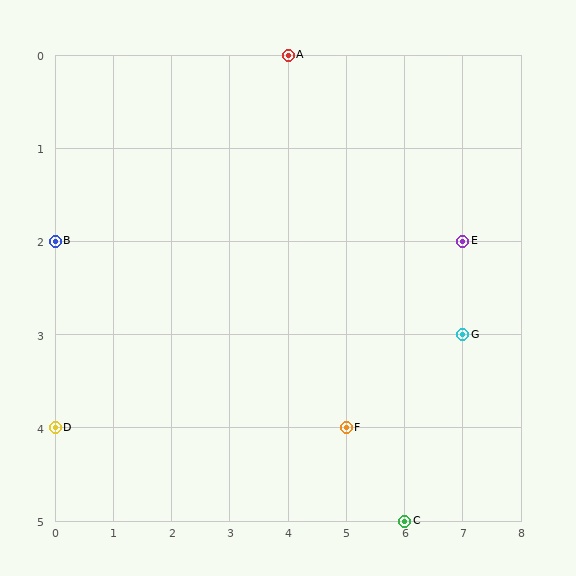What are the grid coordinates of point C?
Point C is at grid coordinates (6, 5).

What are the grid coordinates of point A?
Point A is at grid coordinates (4, 0).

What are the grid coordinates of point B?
Point B is at grid coordinates (0, 2).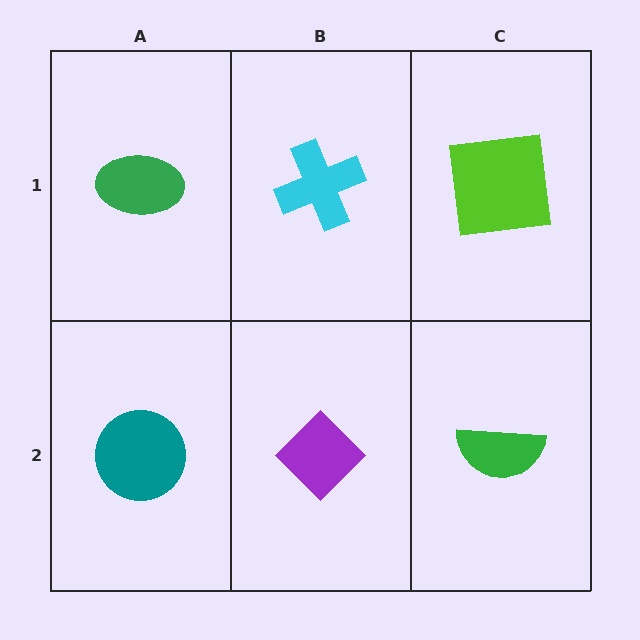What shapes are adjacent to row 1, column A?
A teal circle (row 2, column A), a cyan cross (row 1, column B).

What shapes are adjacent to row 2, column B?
A cyan cross (row 1, column B), a teal circle (row 2, column A), a green semicircle (row 2, column C).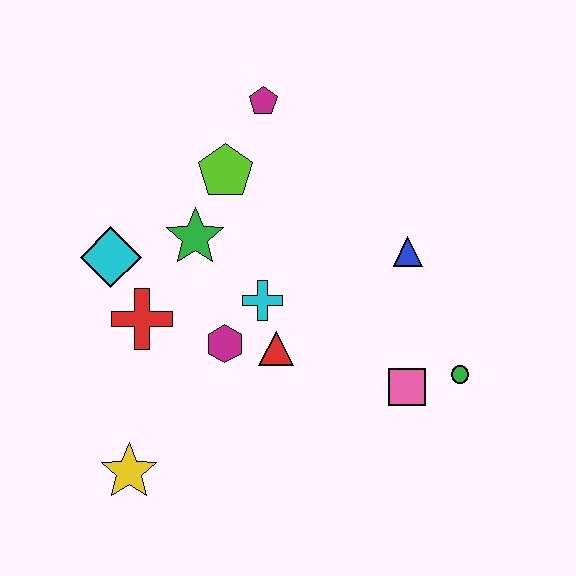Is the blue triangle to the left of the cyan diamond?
No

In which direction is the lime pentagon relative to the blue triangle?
The lime pentagon is to the left of the blue triangle.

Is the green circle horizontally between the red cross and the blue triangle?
No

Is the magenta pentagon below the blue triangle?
No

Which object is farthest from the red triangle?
The magenta pentagon is farthest from the red triangle.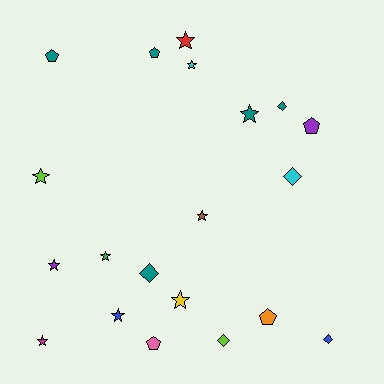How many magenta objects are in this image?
There is 1 magenta object.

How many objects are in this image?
There are 20 objects.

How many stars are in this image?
There are 10 stars.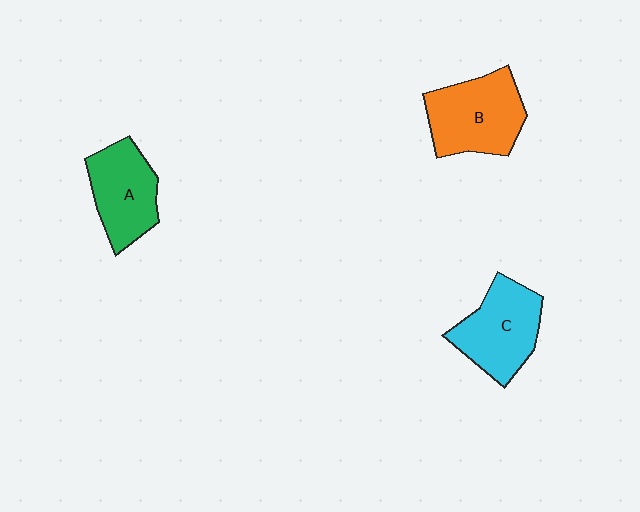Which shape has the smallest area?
Shape A (green).